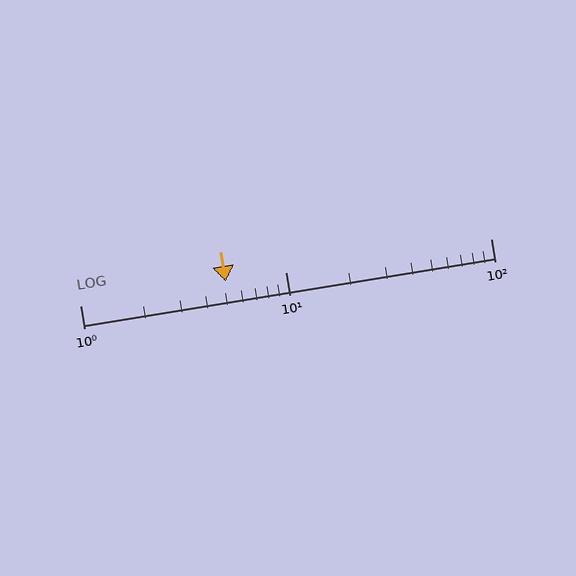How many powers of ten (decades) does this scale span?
The scale spans 2 decades, from 1 to 100.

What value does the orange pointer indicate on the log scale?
The pointer indicates approximately 5.1.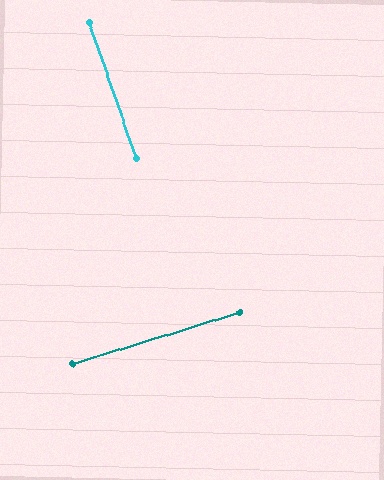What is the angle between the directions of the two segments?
Approximately 88 degrees.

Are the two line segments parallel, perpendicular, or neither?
Perpendicular — they meet at approximately 88°.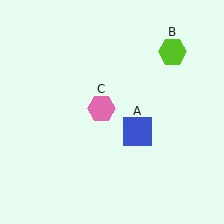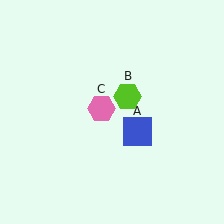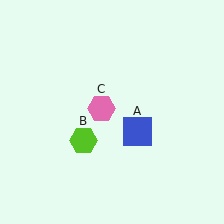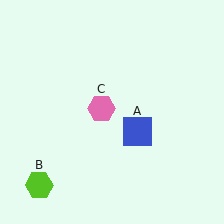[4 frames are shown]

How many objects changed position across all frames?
1 object changed position: lime hexagon (object B).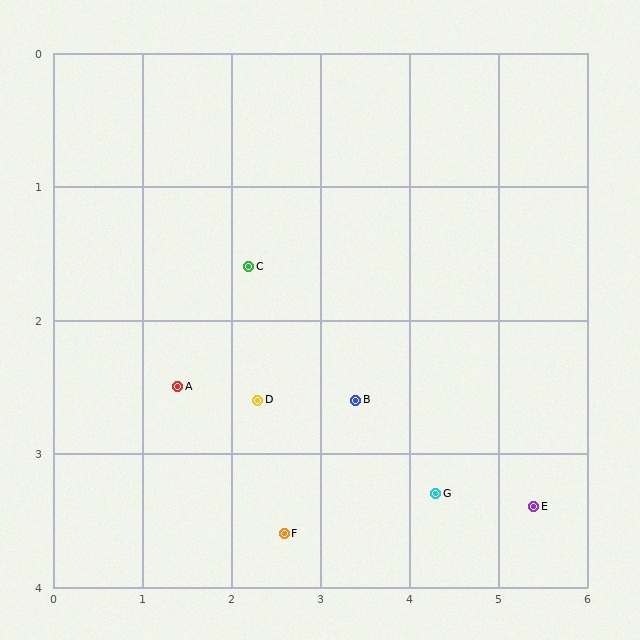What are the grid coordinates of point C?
Point C is at approximately (2.2, 1.6).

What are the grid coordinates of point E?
Point E is at approximately (5.4, 3.4).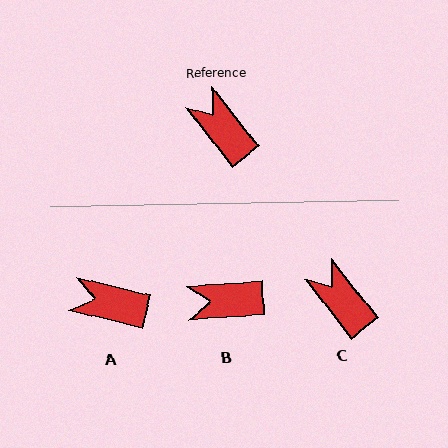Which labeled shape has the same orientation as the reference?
C.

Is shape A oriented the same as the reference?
No, it is off by about 38 degrees.